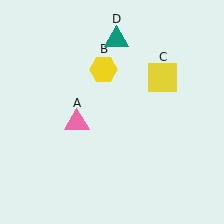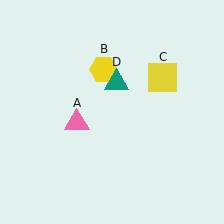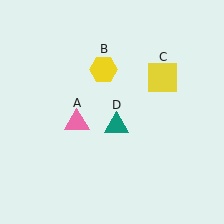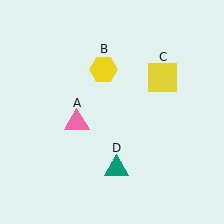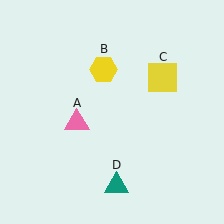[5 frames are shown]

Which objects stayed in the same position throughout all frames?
Pink triangle (object A) and yellow hexagon (object B) and yellow square (object C) remained stationary.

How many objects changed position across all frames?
1 object changed position: teal triangle (object D).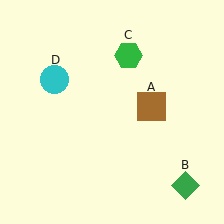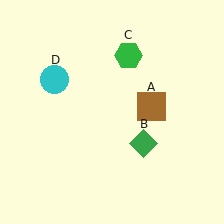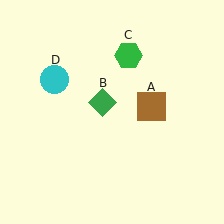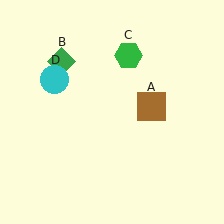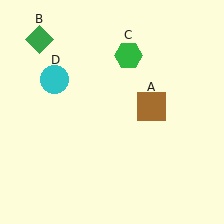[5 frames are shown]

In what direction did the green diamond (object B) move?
The green diamond (object B) moved up and to the left.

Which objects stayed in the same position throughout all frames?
Brown square (object A) and green hexagon (object C) and cyan circle (object D) remained stationary.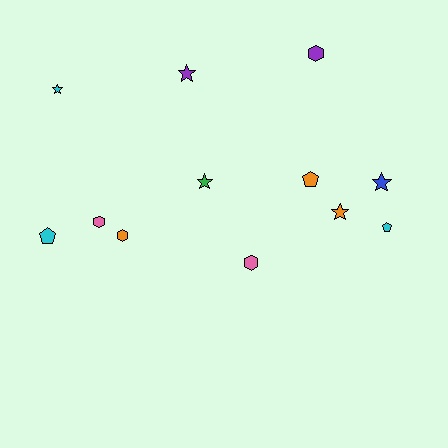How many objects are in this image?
There are 12 objects.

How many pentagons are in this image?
There are 3 pentagons.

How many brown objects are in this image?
There are no brown objects.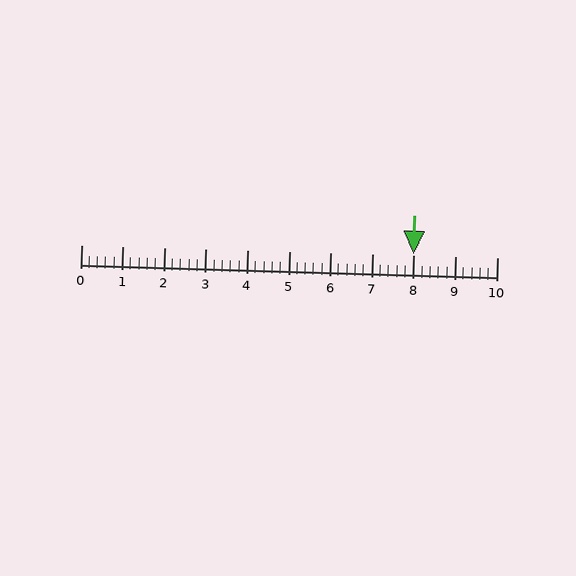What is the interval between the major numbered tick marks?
The major tick marks are spaced 1 units apart.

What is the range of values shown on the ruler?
The ruler shows values from 0 to 10.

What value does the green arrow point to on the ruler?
The green arrow points to approximately 8.0.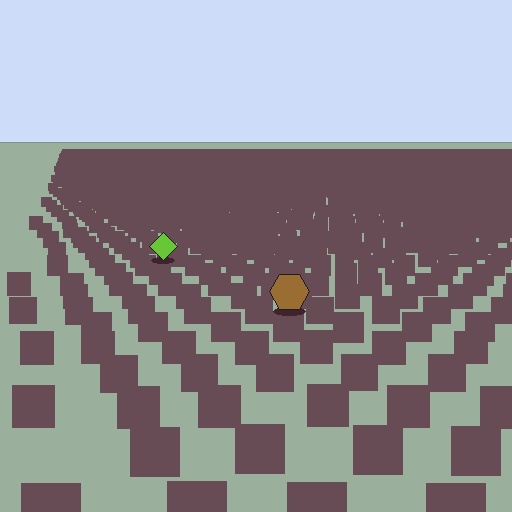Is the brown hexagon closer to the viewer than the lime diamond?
Yes. The brown hexagon is closer — you can tell from the texture gradient: the ground texture is coarser near it.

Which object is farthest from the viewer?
The lime diamond is farthest from the viewer. It appears smaller and the ground texture around it is denser.